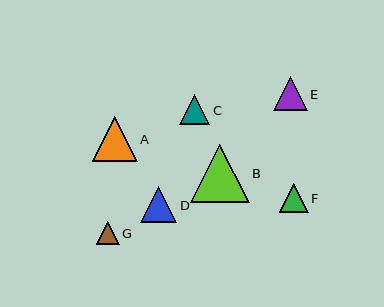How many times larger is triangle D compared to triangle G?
Triangle D is approximately 1.6 times the size of triangle G.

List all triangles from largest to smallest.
From largest to smallest: B, A, D, E, C, F, G.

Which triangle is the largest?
Triangle B is the largest with a size of approximately 59 pixels.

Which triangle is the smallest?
Triangle G is the smallest with a size of approximately 23 pixels.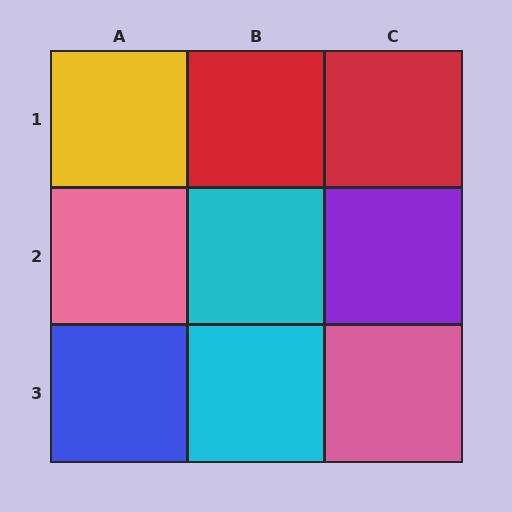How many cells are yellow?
1 cell is yellow.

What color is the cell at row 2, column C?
Purple.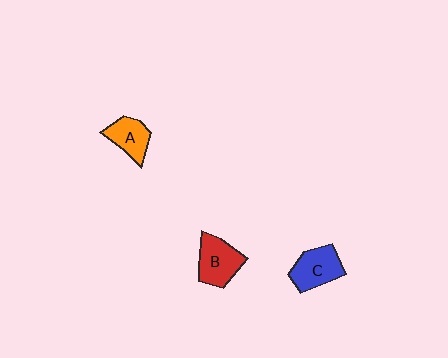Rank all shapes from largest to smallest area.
From largest to smallest: B (red), C (blue), A (orange).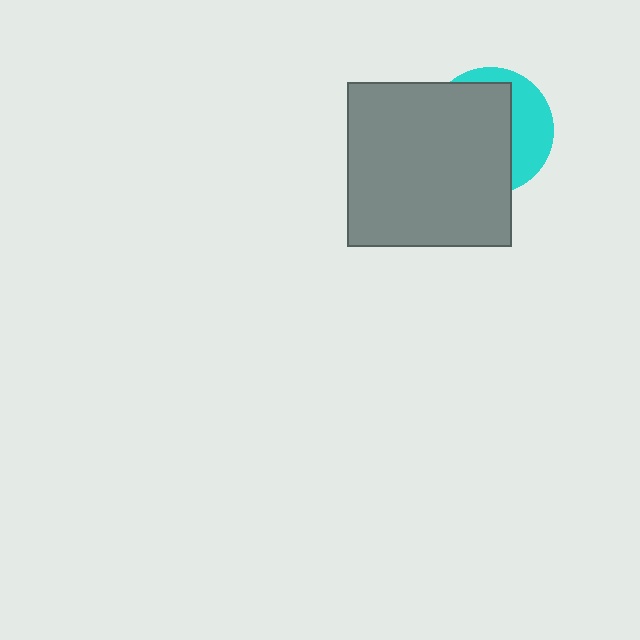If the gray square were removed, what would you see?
You would see the complete cyan circle.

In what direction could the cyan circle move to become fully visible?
The cyan circle could move right. That would shift it out from behind the gray square entirely.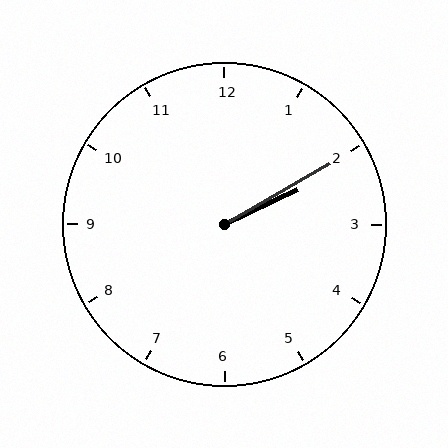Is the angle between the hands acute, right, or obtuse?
It is acute.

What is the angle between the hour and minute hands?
Approximately 5 degrees.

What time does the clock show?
2:10.